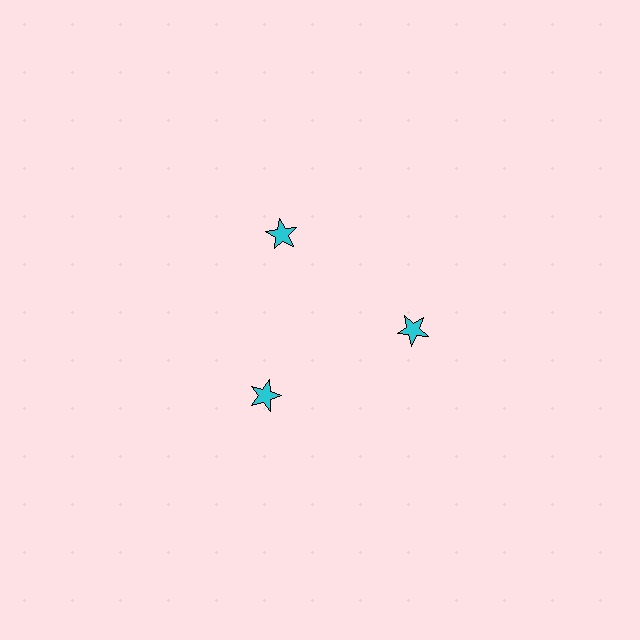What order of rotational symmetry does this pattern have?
This pattern has 3-fold rotational symmetry.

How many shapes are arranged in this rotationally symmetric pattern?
There are 3 shapes, arranged in 3 groups of 1.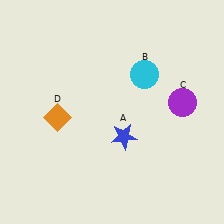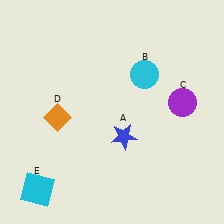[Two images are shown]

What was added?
A cyan square (E) was added in Image 2.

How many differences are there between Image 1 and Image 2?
There is 1 difference between the two images.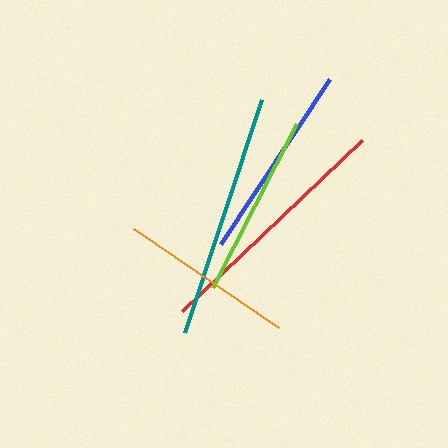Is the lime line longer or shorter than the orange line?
The lime line is longer than the orange line.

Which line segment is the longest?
The red line is the longest at approximately 248 pixels.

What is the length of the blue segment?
The blue segment is approximately 198 pixels long.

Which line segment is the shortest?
The orange line is the shortest at approximately 176 pixels.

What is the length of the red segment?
The red segment is approximately 248 pixels long.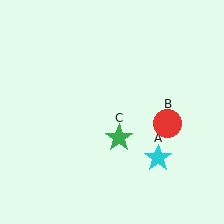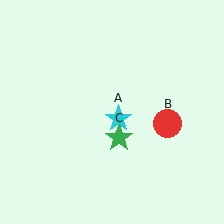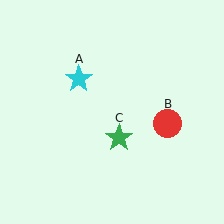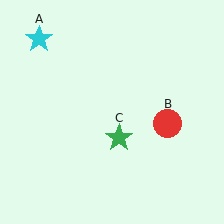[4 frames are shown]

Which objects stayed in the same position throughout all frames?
Red circle (object B) and green star (object C) remained stationary.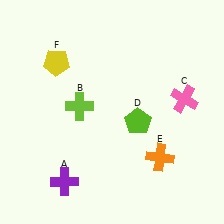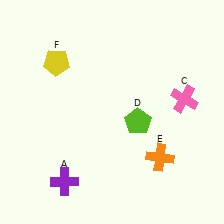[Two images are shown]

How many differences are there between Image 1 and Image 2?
There is 1 difference between the two images.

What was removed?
The lime cross (B) was removed in Image 2.